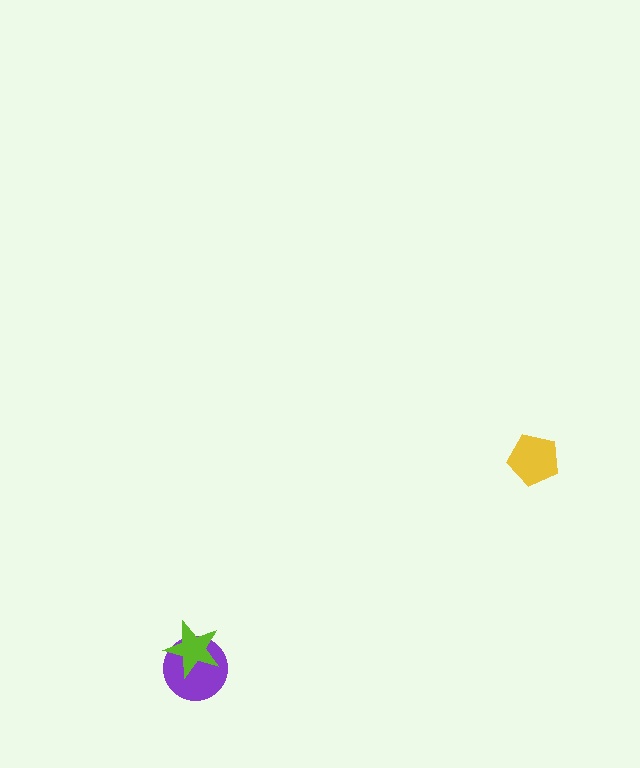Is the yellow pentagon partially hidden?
No, no other shape covers it.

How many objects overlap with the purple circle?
1 object overlaps with the purple circle.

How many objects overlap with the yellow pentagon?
0 objects overlap with the yellow pentagon.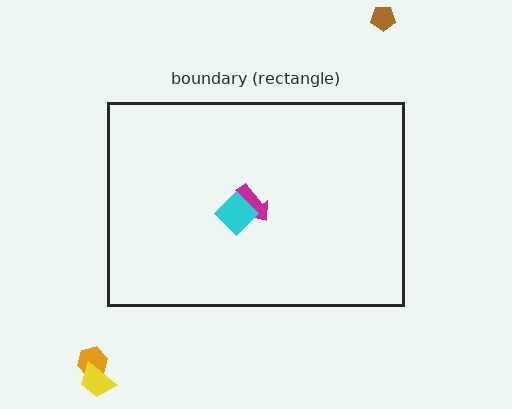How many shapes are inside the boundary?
2 inside, 3 outside.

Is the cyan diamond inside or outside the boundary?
Inside.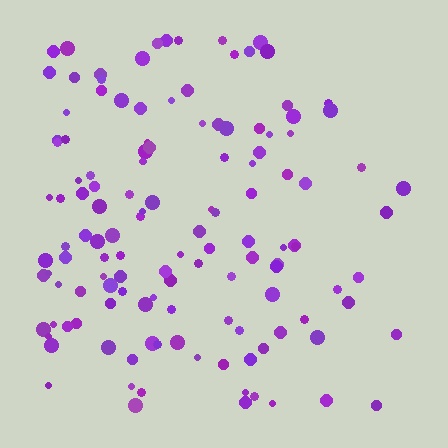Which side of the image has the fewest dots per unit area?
The right.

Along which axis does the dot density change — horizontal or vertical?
Horizontal.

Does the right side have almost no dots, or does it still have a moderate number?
Still a moderate number, just noticeably fewer than the left.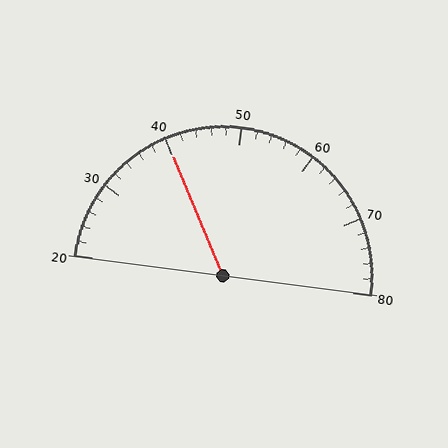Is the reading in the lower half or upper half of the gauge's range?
The reading is in the lower half of the range (20 to 80).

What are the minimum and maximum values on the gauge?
The gauge ranges from 20 to 80.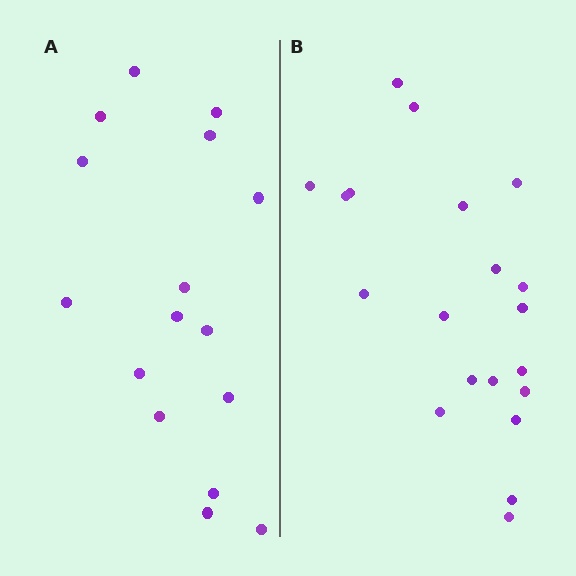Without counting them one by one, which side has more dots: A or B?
Region B (the right region) has more dots.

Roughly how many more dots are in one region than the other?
Region B has about 4 more dots than region A.